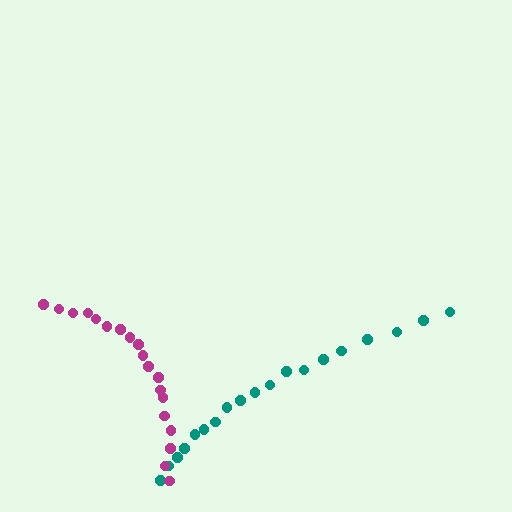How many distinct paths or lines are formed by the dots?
There are 2 distinct paths.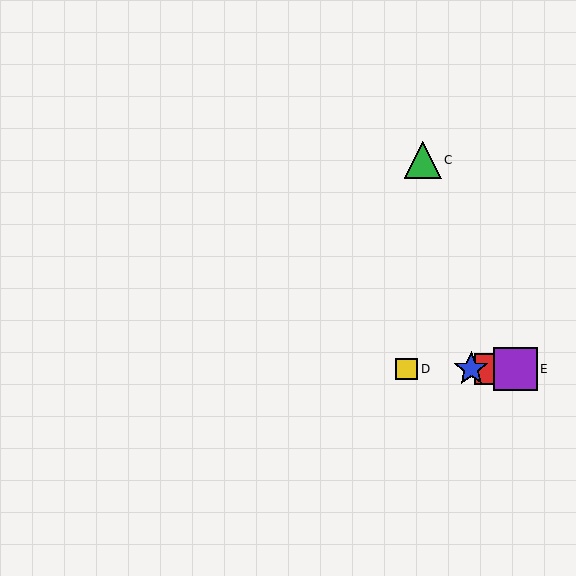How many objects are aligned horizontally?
4 objects (A, B, D, E) are aligned horizontally.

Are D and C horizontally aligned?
No, D is at y≈369 and C is at y≈160.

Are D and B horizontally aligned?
Yes, both are at y≈369.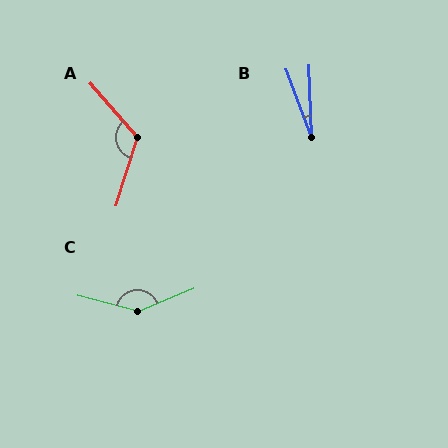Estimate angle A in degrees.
Approximately 121 degrees.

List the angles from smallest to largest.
B (19°), A (121°), C (142°).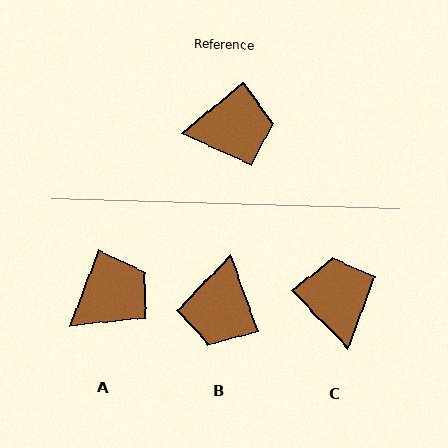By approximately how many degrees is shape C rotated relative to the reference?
Approximately 94 degrees counter-clockwise.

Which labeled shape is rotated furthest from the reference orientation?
B, about 110 degrees away.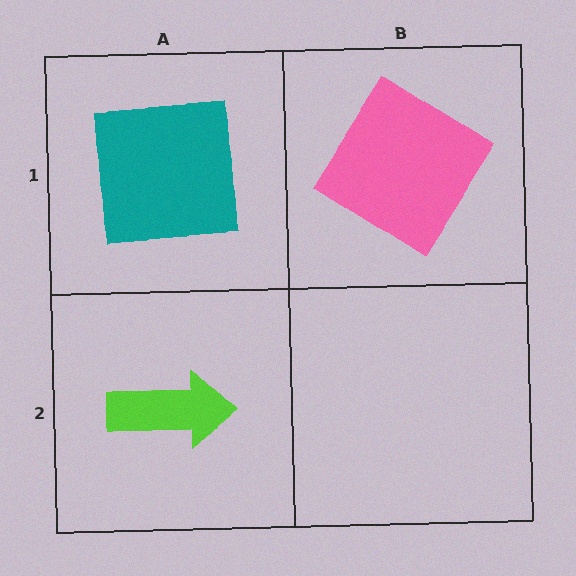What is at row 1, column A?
A teal square.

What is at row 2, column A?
A lime arrow.